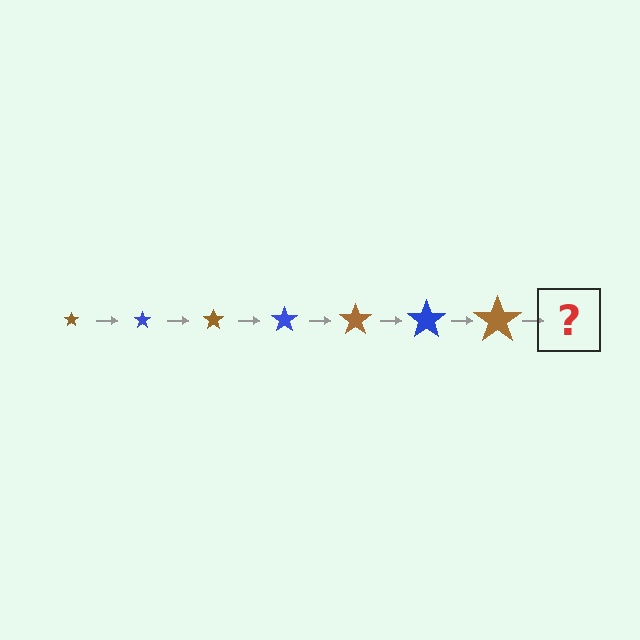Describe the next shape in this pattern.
It should be a blue star, larger than the previous one.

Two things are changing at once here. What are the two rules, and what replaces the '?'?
The two rules are that the star grows larger each step and the color cycles through brown and blue. The '?' should be a blue star, larger than the previous one.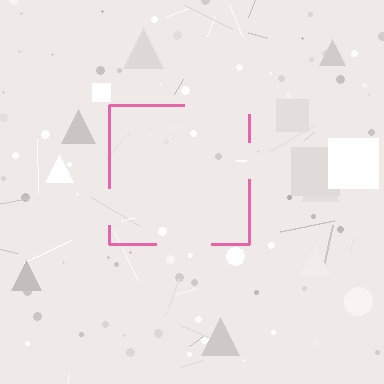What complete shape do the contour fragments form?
The contour fragments form a square.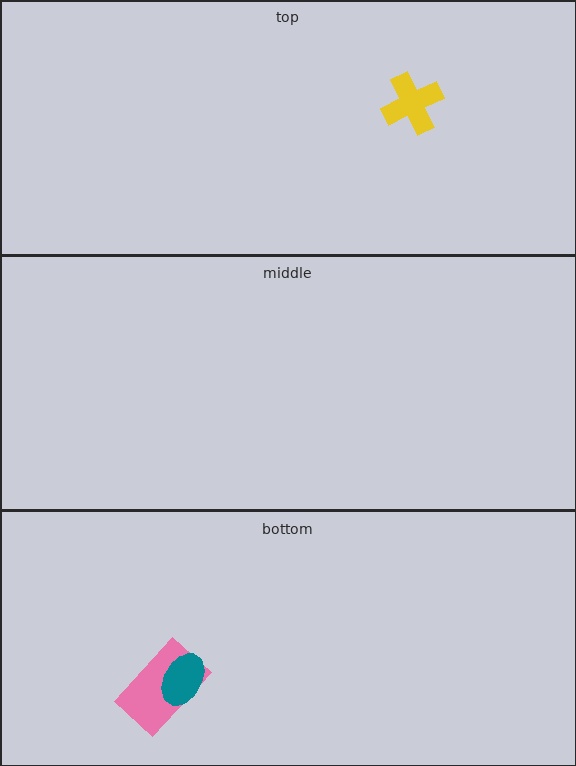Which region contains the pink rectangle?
The bottom region.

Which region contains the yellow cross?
The top region.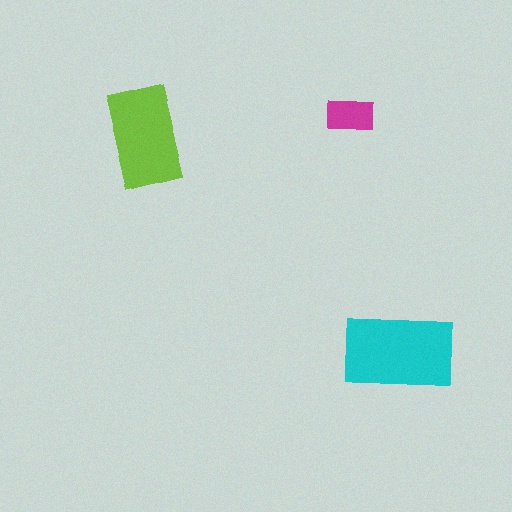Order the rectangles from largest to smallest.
the cyan one, the lime one, the magenta one.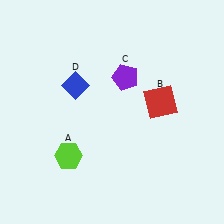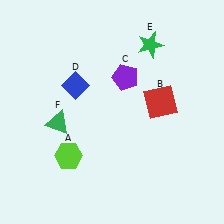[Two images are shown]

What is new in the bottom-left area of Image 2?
A green triangle (F) was added in the bottom-left area of Image 2.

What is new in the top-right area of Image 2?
A green star (E) was added in the top-right area of Image 2.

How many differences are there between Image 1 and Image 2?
There are 2 differences between the two images.